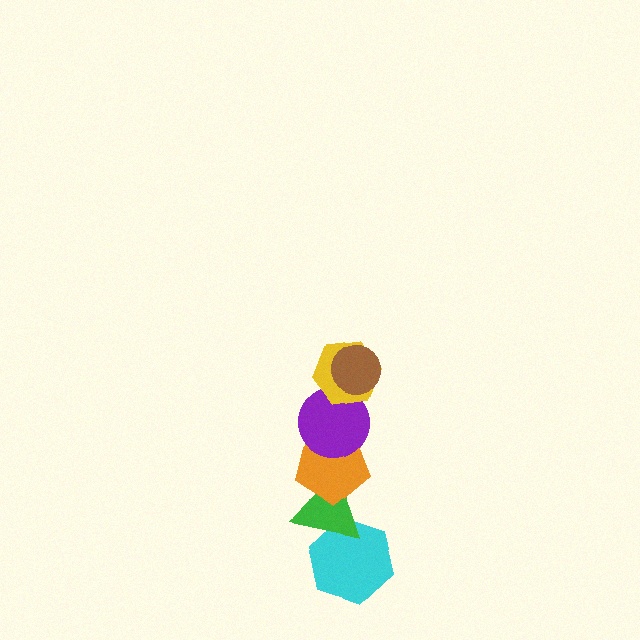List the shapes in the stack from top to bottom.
From top to bottom: the brown circle, the yellow hexagon, the purple circle, the orange pentagon, the green triangle, the cyan hexagon.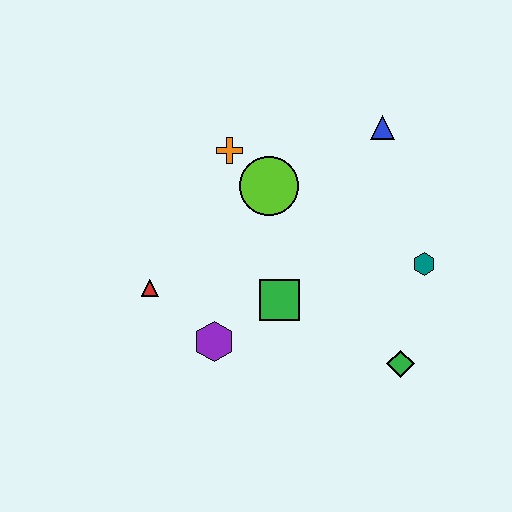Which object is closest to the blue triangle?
The lime circle is closest to the blue triangle.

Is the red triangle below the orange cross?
Yes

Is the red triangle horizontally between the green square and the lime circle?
No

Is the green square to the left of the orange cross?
No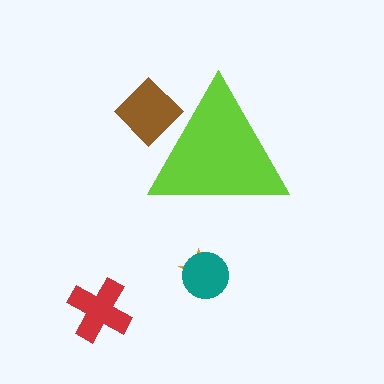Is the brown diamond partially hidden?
Yes, the brown diamond is partially hidden behind the lime triangle.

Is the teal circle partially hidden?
No, the teal circle is fully visible.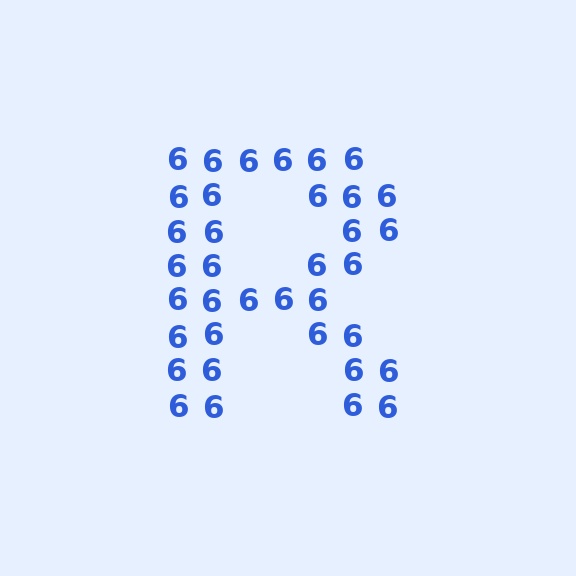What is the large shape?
The large shape is the letter R.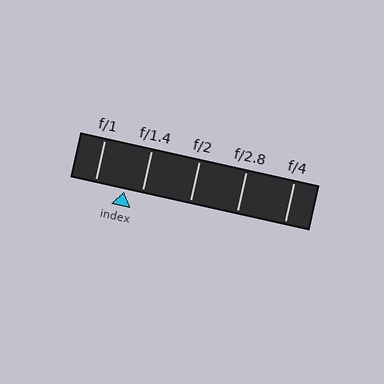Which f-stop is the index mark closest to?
The index mark is closest to f/1.4.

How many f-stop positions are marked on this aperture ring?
There are 5 f-stop positions marked.